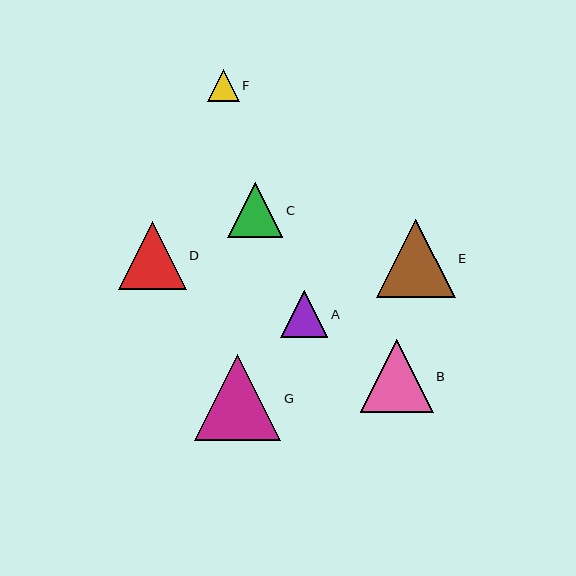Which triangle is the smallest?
Triangle F is the smallest with a size of approximately 32 pixels.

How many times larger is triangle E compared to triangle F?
Triangle E is approximately 2.5 times the size of triangle F.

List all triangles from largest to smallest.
From largest to smallest: G, E, B, D, C, A, F.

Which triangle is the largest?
Triangle G is the largest with a size of approximately 86 pixels.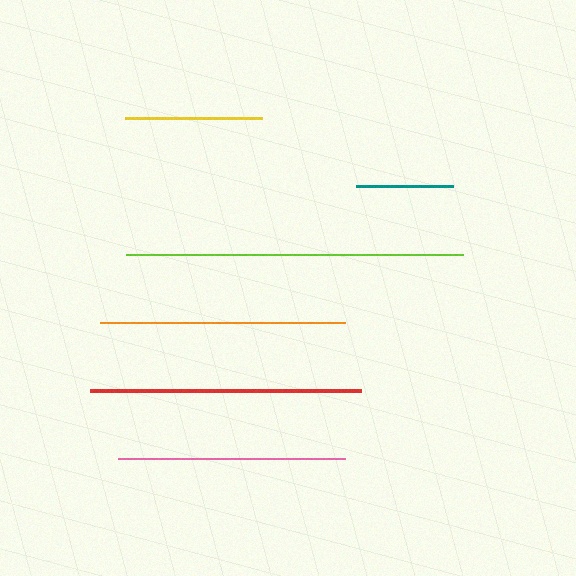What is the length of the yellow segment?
The yellow segment is approximately 136 pixels long.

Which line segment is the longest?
The lime line is the longest at approximately 336 pixels.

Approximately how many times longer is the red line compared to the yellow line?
The red line is approximately 2.0 times the length of the yellow line.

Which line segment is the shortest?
The teal line is the shortest at approximately 98 pixels.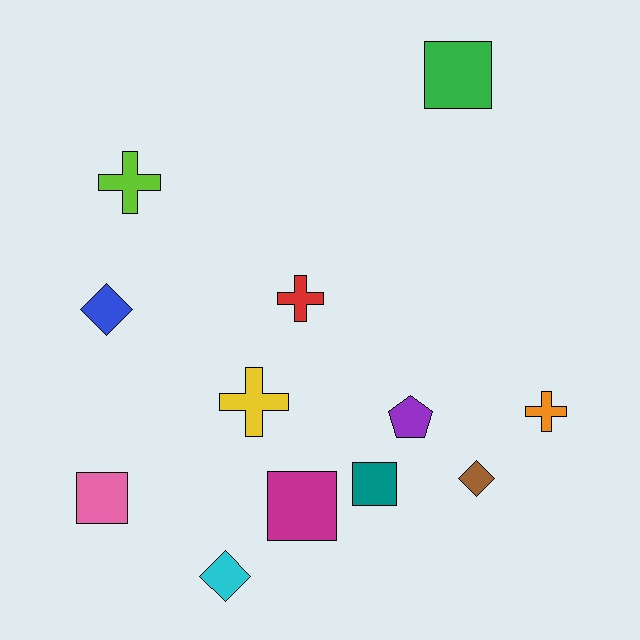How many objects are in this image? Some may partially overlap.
There are 12 objects.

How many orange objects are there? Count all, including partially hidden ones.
There is 1 orange object.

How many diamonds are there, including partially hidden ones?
There are 3 diamonds.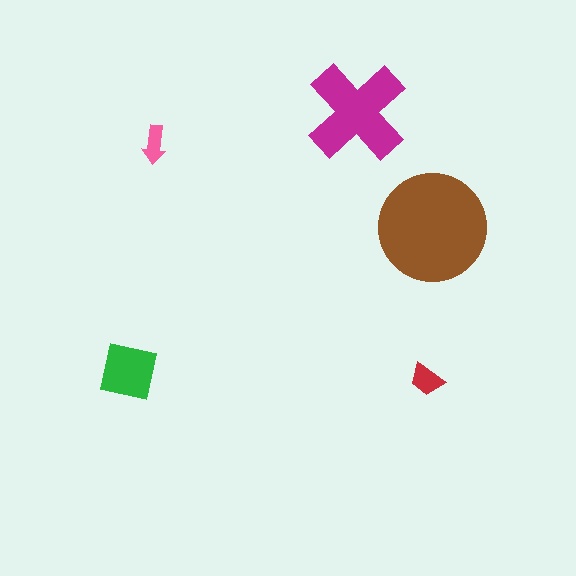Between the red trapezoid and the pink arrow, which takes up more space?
The red trapezoid.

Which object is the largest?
The brown circle.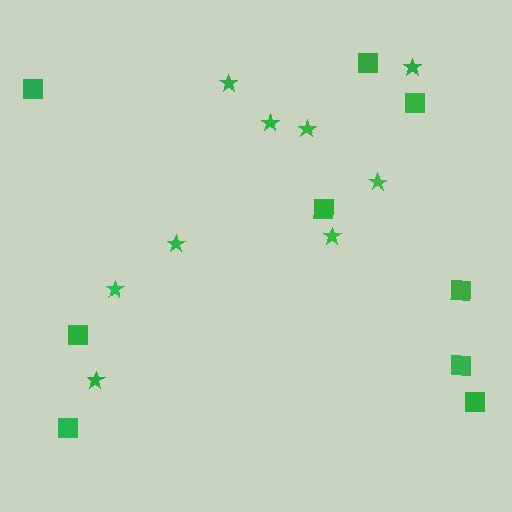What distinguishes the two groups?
There are 2 groups: one group of stars (9) and one group of squares (9).